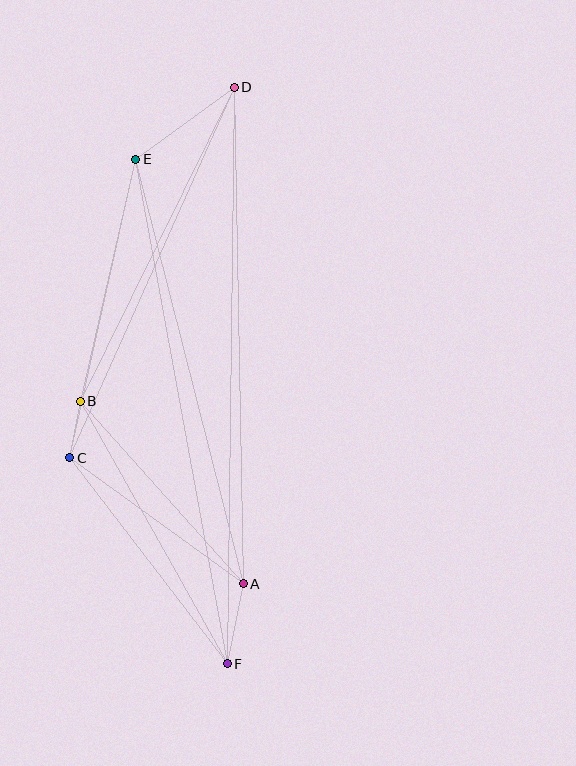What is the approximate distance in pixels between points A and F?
The distance between A and F is approximately 81 pixels.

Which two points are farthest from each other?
Points D and F are farthest from each other.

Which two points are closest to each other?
Points B and C are closest to each other.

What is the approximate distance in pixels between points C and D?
The distance between C and D is approximately 405 pixels.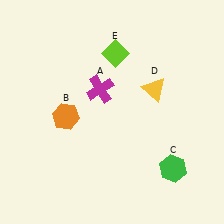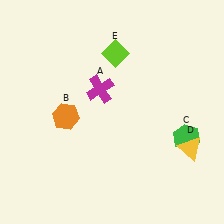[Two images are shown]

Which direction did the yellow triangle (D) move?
The yellow triangle (D) moved down.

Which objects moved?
The objects that moved are: the green hexagon (C), the yellow triangle (D).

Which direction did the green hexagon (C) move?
The green hexagon (C) moved up.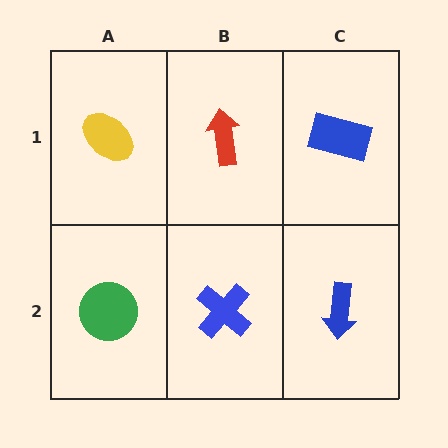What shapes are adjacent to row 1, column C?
A blue arrow (row 2, column C), a red arrow (row 1, column B).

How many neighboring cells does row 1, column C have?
2.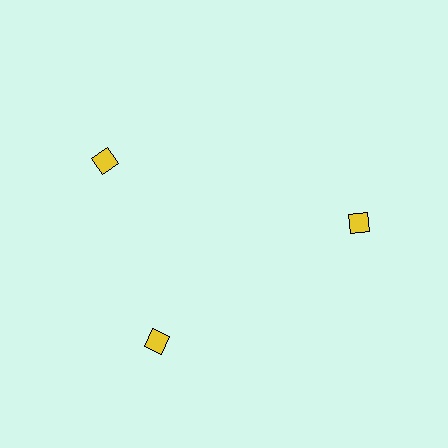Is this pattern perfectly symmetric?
No. The 3 yellow diamonds are arranged in a ring, but one element near the 11 o'clock position is rotated out of alignment along the ring, breaking the 3-fold rotational symmetry.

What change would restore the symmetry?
The symmetry would be restored by rotating it back into even spacing with its neighbors so that all 3 diamonds sit at equal angles and equal distance from the center.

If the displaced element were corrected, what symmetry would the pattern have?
It would have 3-fold rotational symmetry — the pattern would map onto itself every 120 degrees.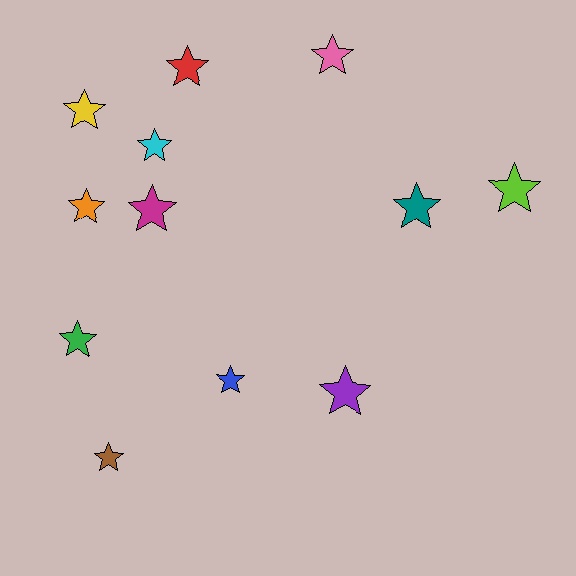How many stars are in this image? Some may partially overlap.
There are 12 stars.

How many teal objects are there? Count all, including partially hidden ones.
There is 1 teal object.